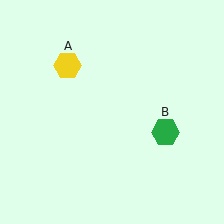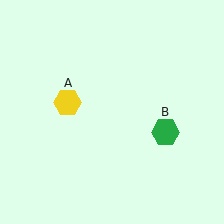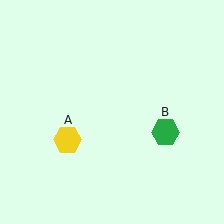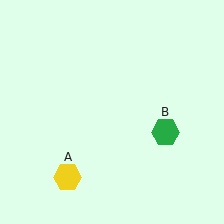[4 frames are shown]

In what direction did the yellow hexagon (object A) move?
The yellow hexagon (object A) moved down.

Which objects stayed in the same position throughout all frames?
Green hexagon (object B) remained stationary.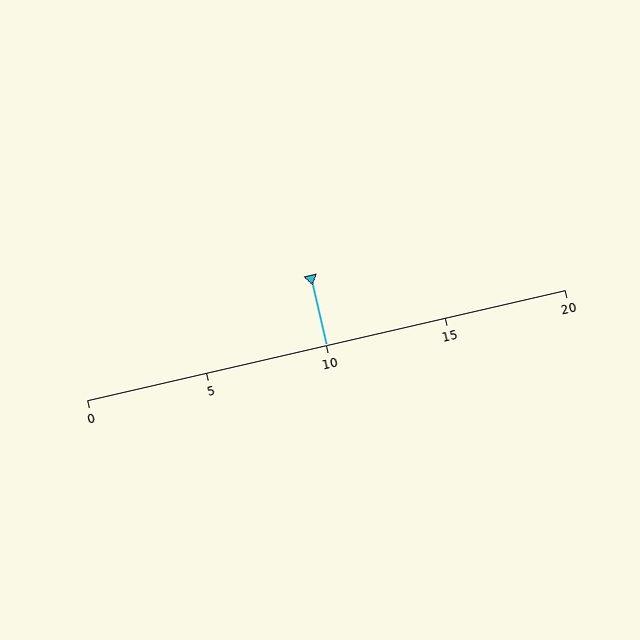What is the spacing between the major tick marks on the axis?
The major ticks are spaced 5 apart.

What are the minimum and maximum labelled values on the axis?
The axis runs from 0 to 20.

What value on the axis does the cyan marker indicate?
The marker indicates approximately 10.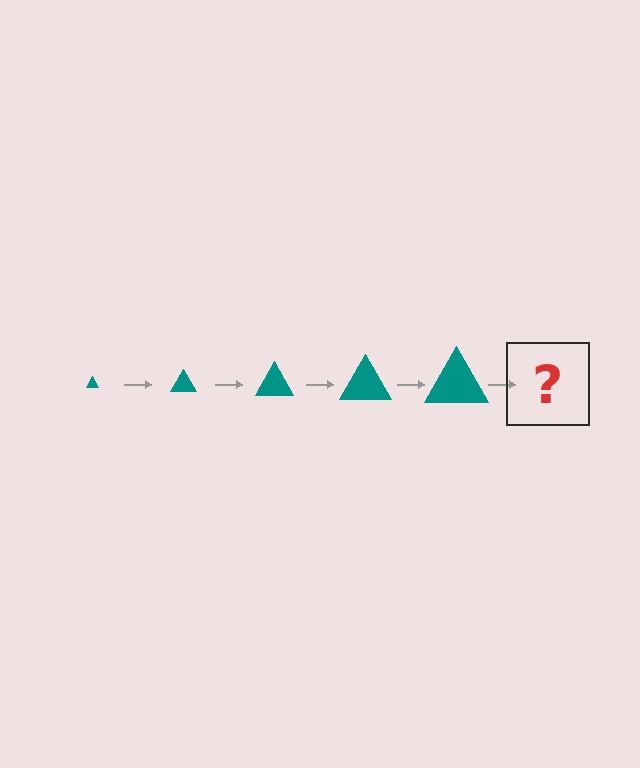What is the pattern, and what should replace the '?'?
The pattern is that the triangle gets progressively larger each step. The '?' should be a teal triangle, larger than the previous one.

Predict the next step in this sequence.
The next step is a teal triangle, larger than the previous one.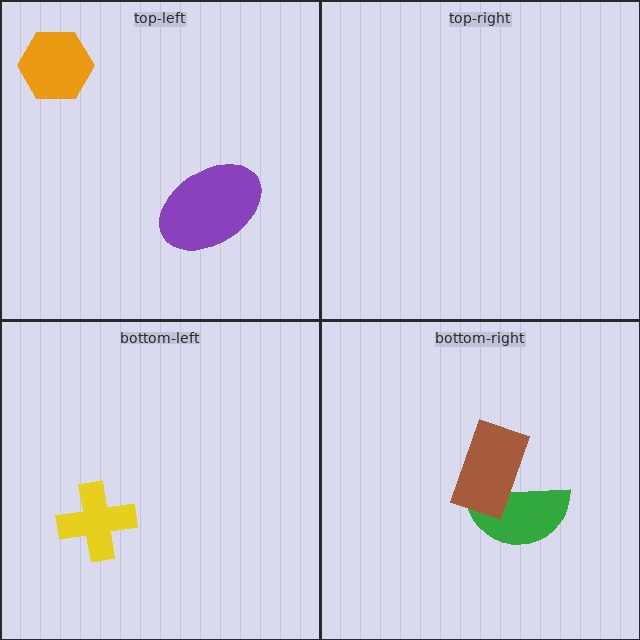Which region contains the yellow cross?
The bottom-left region.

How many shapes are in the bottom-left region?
1.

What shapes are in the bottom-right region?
The green semicircle, the brown rectangle.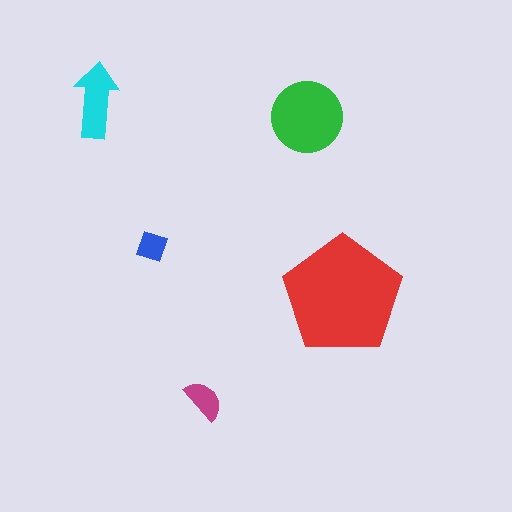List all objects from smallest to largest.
The blue diamond, the magenta semicircle, the cyan arrow, the green circle, the red pentagon.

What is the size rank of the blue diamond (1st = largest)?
5th.